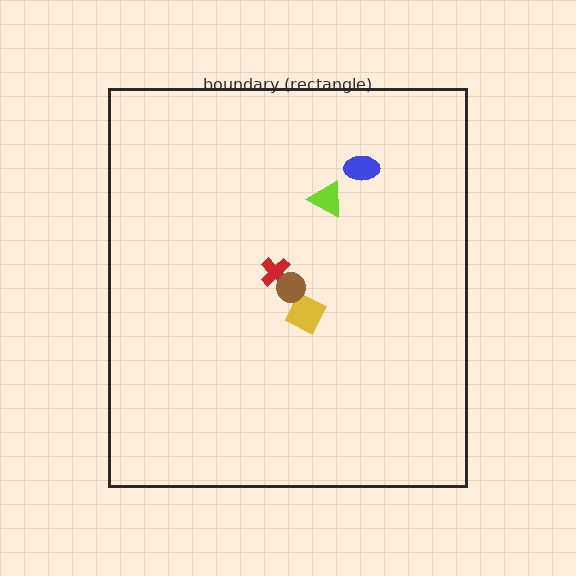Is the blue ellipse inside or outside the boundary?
Inside.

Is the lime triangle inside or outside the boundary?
Inside.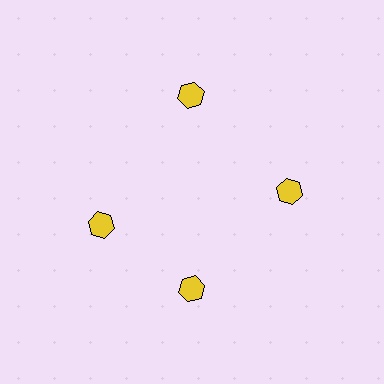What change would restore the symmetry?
The symmetry would be restored by rotating it back into even spacing with its neighbors so that all 4 hexagons sit at equal angles and equal distance from the center.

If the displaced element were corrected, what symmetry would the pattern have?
It would have 4-fold rotational symmetry — the pattern would map onto itself every 90 degrees.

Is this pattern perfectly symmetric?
No. The 4 yellow hexagons are arranged in a ring, but one element near the 9 o'clock position is rotated out of alignment along the ring, breaking the 4-fold rotational symmetry.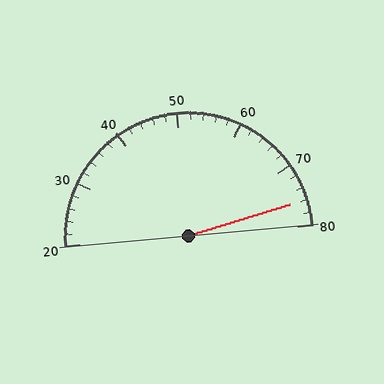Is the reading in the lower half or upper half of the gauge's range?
The reading is in the upper half of the range (20 to 80).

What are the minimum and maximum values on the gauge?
The gauge ranges from 20 to 80.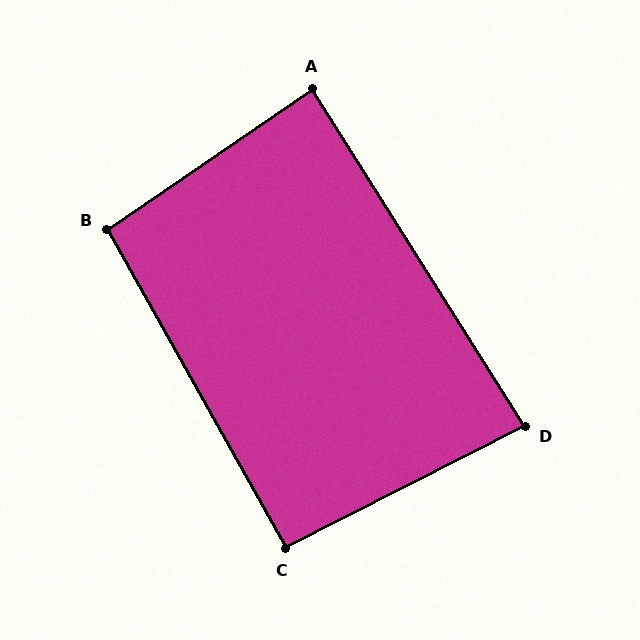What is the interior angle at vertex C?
Approximately 92 degrees (approximately right).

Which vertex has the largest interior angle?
B, at approximately 95 degrees.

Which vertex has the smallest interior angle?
D, at approximately 85 degrees.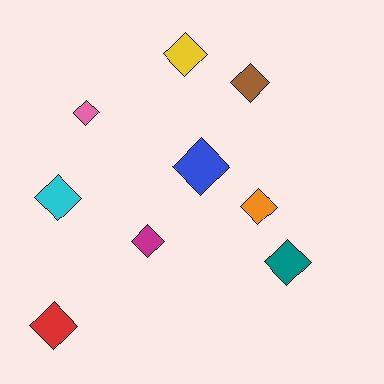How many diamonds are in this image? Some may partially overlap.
There are 9 diamonds.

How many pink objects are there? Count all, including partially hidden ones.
There is 1 pink object.